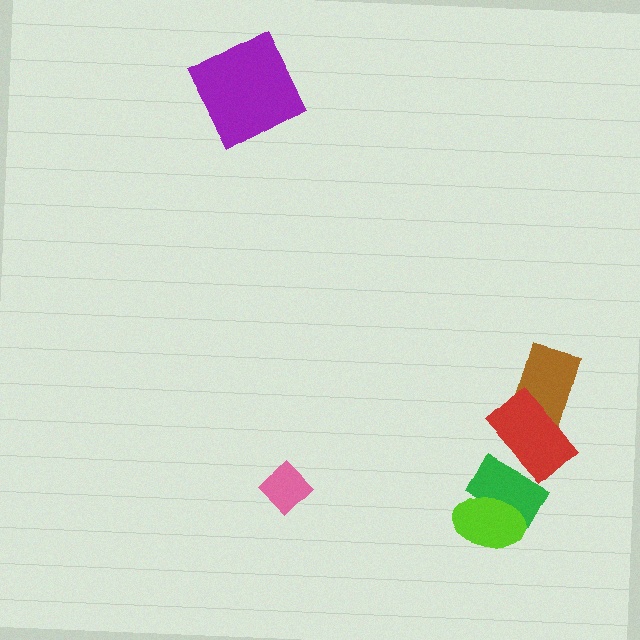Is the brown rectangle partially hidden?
Yes, it is partially covered by another shape.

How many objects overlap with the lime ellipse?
1 object overlaps with the lime ellipse.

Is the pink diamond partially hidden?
No, no other shape covers it.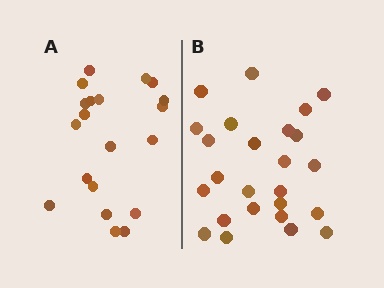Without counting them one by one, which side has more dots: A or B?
Region B (the right region) has more dots.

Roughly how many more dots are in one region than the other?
Region B has about 5 more dots than region A.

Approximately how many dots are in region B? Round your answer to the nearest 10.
About 20 dots. (The exact count is 25, which rounds to 20.)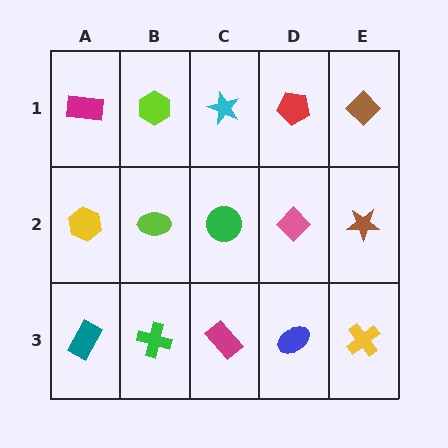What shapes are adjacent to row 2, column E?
A brown diamond (row 1, column E), a yellow cross (row 3, column E), a pink diamond (row 2, column D).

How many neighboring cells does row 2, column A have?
3.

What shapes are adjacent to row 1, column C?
A green circle (row 2, column C), a lime hexagon (row 1, column B), a red pentagon (row 1, column D).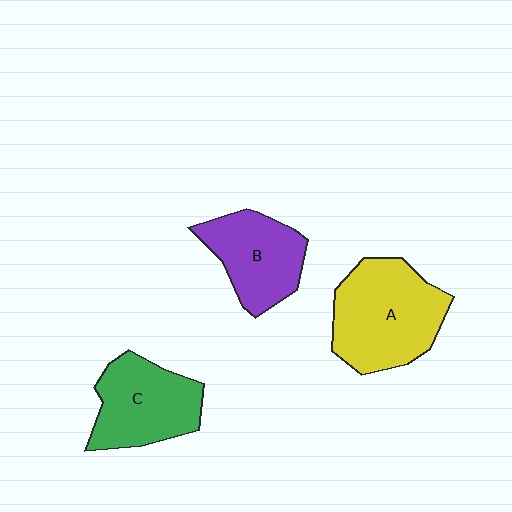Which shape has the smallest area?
Shape B (purple).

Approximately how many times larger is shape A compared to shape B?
Approximately 1.4 times.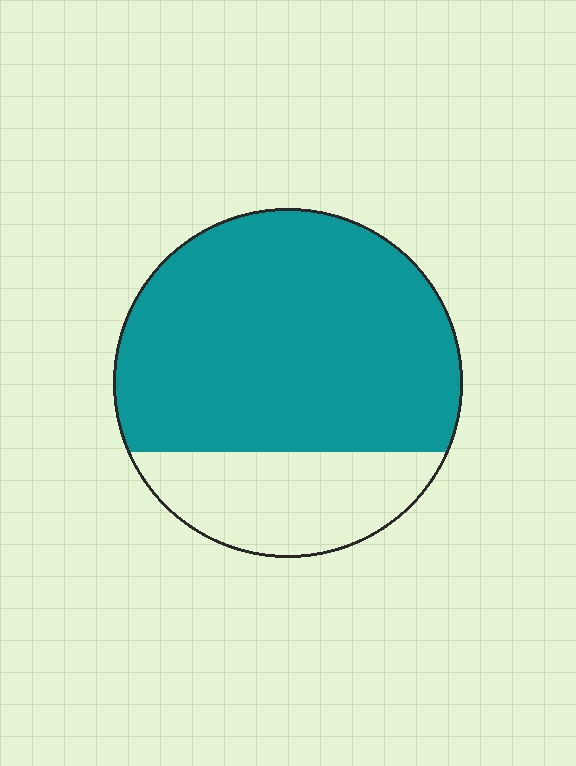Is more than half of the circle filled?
Yes.